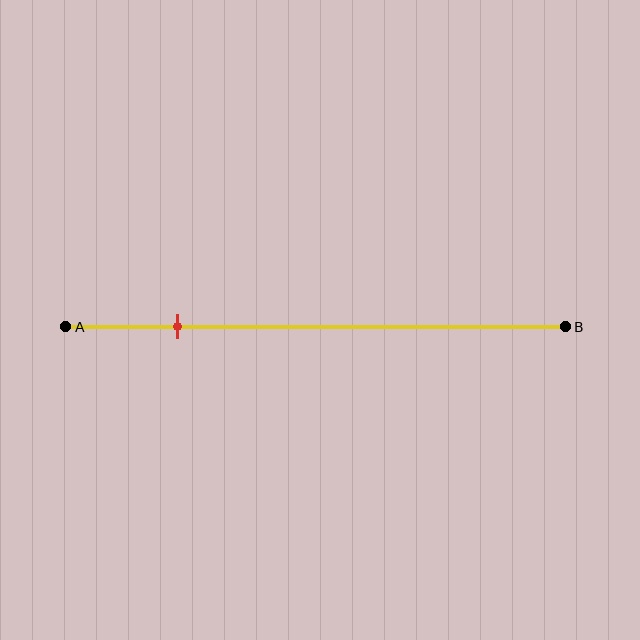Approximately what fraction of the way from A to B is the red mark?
The red mark is approximately 20% of the way from A to B.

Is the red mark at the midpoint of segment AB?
No, the mark is at about 20% from A, not at the 50% midpoint.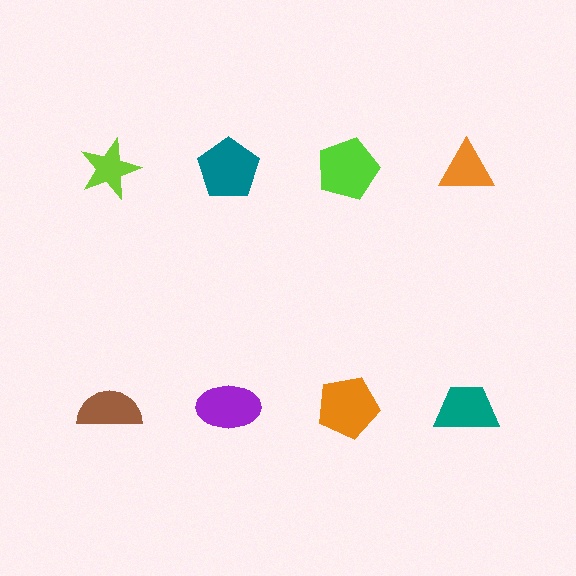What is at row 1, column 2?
A teal pentagon.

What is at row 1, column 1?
A lime star.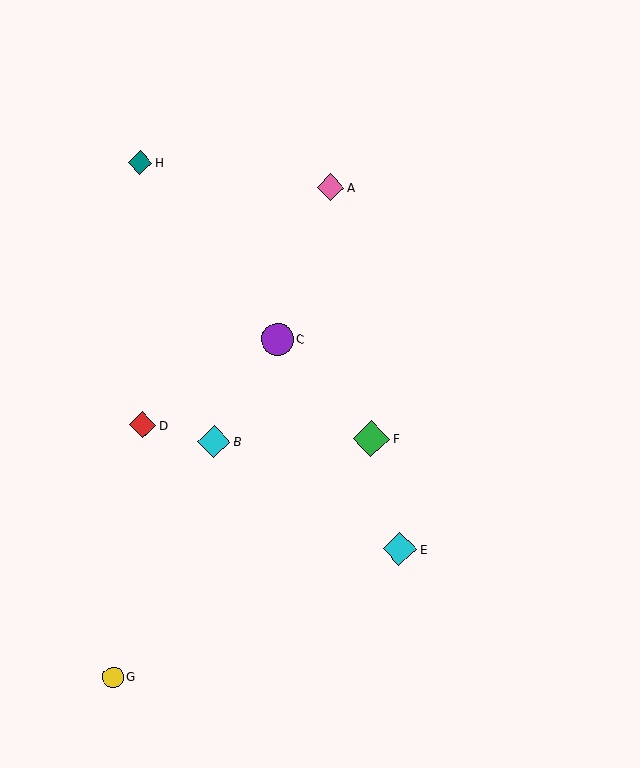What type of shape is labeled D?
Shape D is a red diamond.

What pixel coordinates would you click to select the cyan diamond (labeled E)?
Click at (400, 549) to select the cyan diamond E.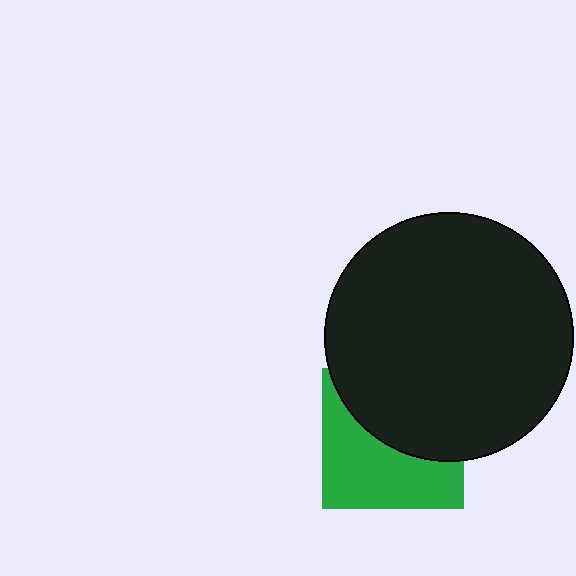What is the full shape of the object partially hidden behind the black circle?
The partially hidden object is a green square.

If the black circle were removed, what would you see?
You would see the complete green square.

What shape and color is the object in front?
The object in front is a black circle.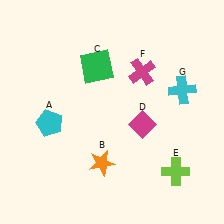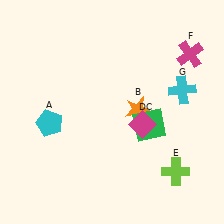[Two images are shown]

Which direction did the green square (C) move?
The green square (C) moved down.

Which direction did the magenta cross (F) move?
The magenta cross (F) moved right.